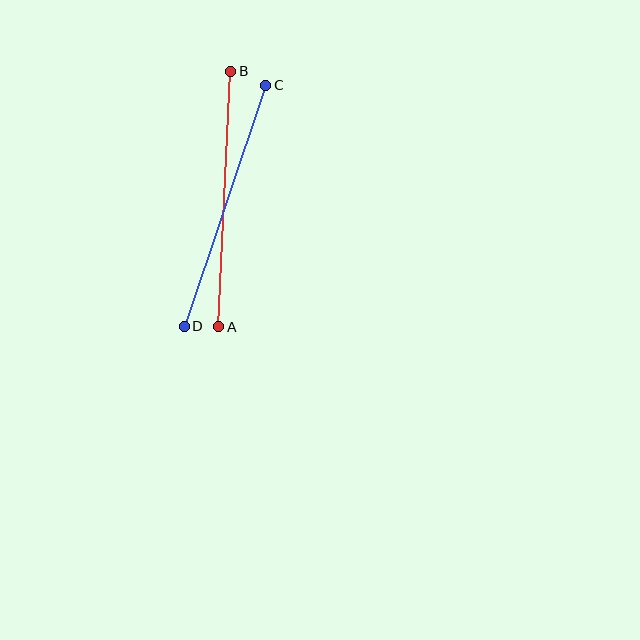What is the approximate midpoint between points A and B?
The midpoint is at approximately (225, 199) pixels.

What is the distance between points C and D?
The distance is approximately 254 pixels.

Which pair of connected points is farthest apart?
Points A and B are farthest apart.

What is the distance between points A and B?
The distance is approximately 256 pixels.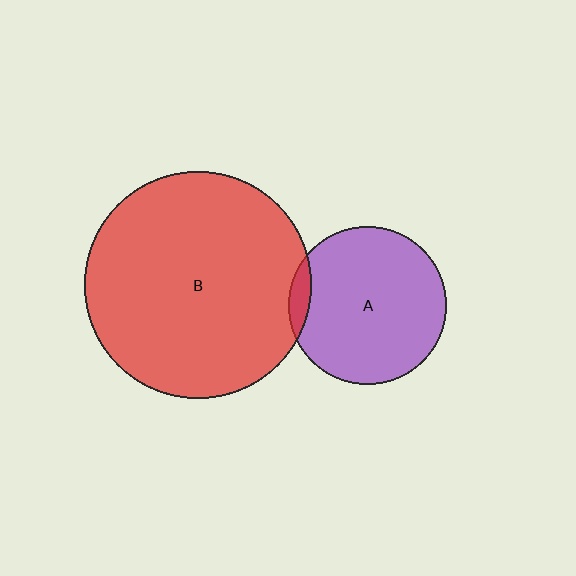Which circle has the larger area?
Circle B (red).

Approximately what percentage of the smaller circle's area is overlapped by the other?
Approximately 5%.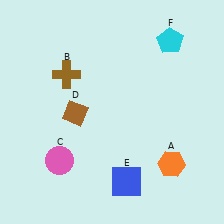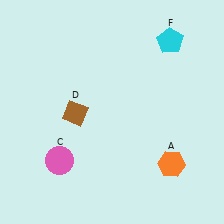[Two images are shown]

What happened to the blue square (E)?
The blue square (E) was removed in Image 2. It was in the bottom-right area of Image 1.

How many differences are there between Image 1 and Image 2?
There are 2 differences between the two images.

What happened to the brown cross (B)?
The brown cross (B) was removed in Image 2. It was in the top-left area of Image 1.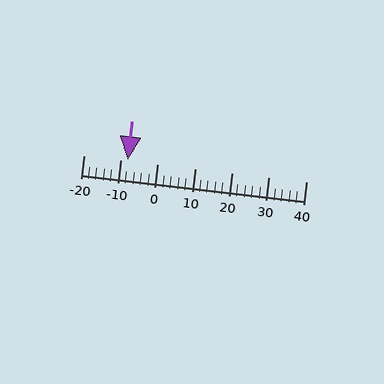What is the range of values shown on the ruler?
The ruler shows values from -20 to 40.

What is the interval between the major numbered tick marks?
The major tick marks are spaced 10 units apart.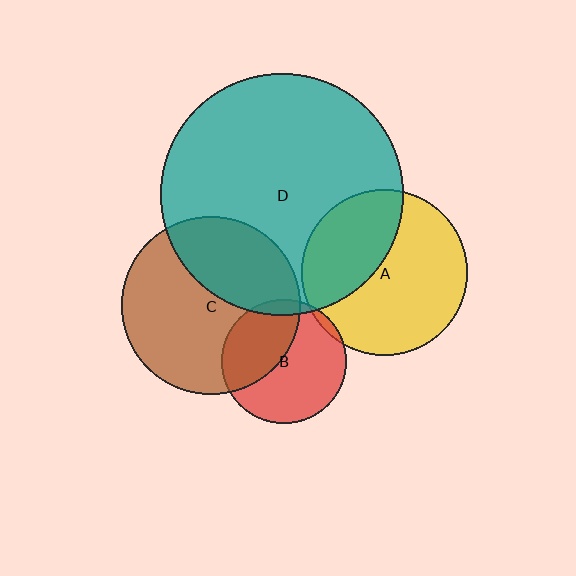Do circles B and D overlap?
Yes.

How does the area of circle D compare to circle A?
Approximately 2.1 times.